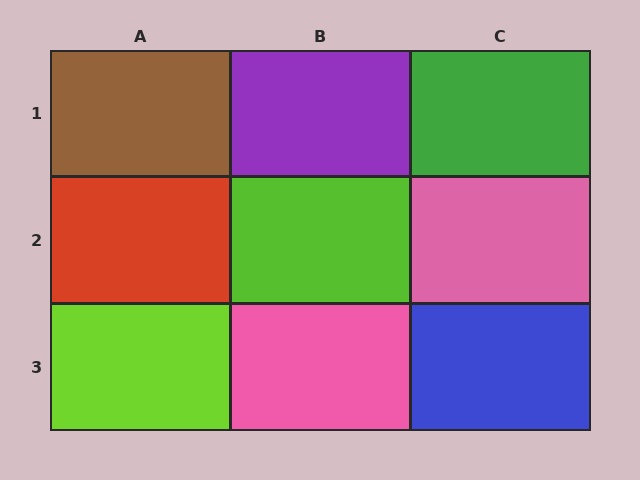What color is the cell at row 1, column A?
Brown.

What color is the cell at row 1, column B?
Purple.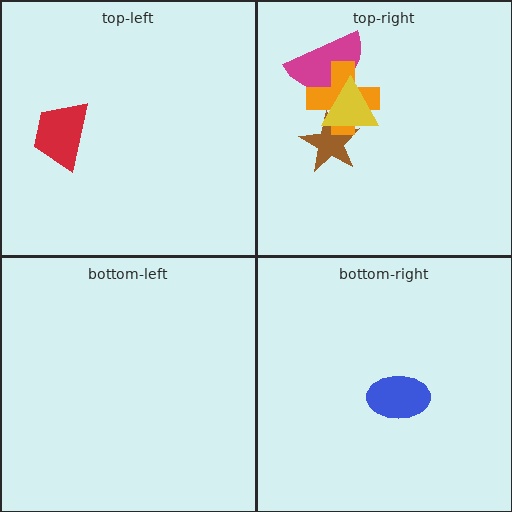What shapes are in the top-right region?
The brown star, the magenta semicircle, the orange cross, the yellow triangle.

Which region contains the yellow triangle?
The top-right region.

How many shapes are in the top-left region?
1.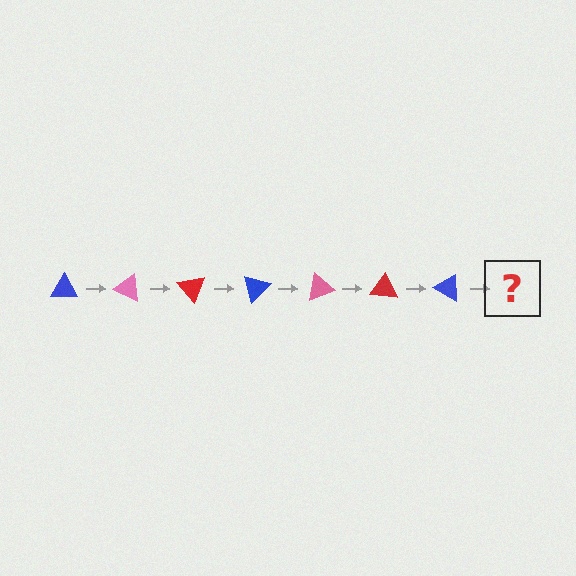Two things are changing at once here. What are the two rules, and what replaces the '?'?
The two rules are that it rotates 25 degrees each step and the color cycles through blue, pink, and red. The '?' should be a pink triangle, rotated 175 degrees from the start.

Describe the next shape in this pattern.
It should be a pink triangle, rotated 175 degrees from the start.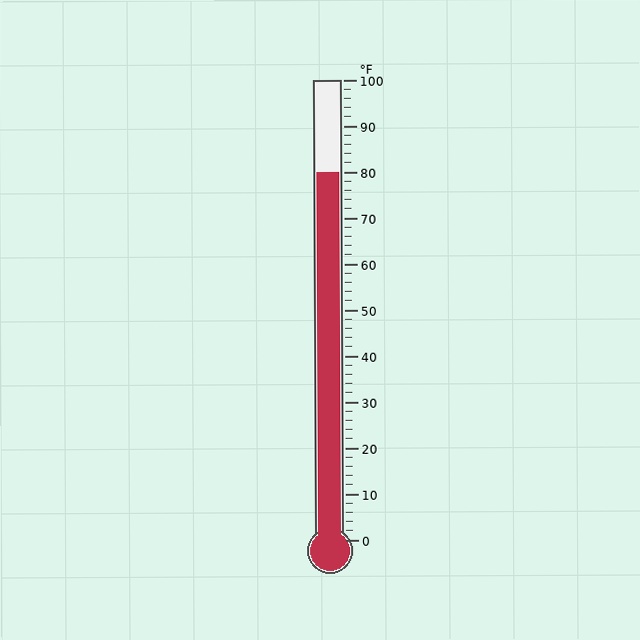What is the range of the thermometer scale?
The thermometer scale ranges from 0°F to 100°F.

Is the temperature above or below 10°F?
The temperature is above 10°F.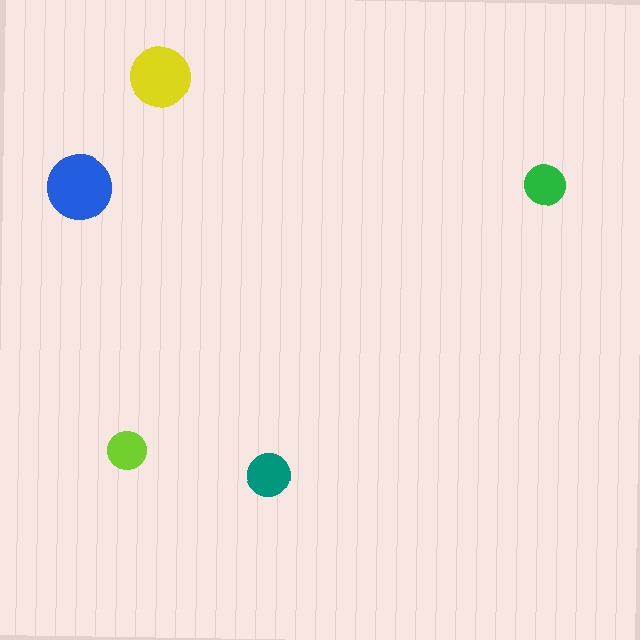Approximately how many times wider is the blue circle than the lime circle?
About 1.5 times wider.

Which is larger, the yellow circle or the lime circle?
The yellow one.